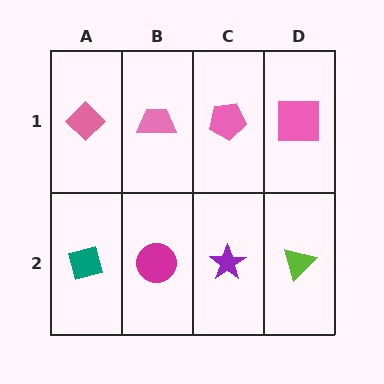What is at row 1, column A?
A pink diamond.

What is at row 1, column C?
A pink pentagon.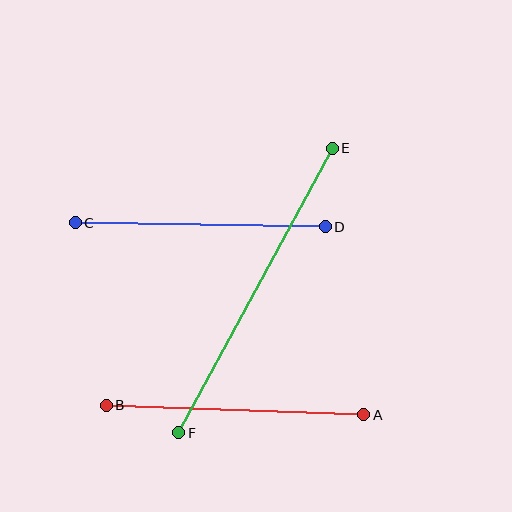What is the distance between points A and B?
The distance is approximately 258 pixels.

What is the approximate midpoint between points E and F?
The midpoint is at approximately (256, 291) pixels.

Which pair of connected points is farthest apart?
Points E and F are farthest apart.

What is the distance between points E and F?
The distance is approximately 323 pixels.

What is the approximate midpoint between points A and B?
The midpoint is at approximately (235, 410) pixels.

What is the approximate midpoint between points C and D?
The midpoint is at approximately (200, 225) pixels.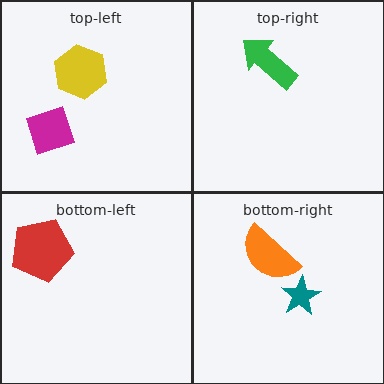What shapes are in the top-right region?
The green arrow.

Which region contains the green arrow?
The top-right region.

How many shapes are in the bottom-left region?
1.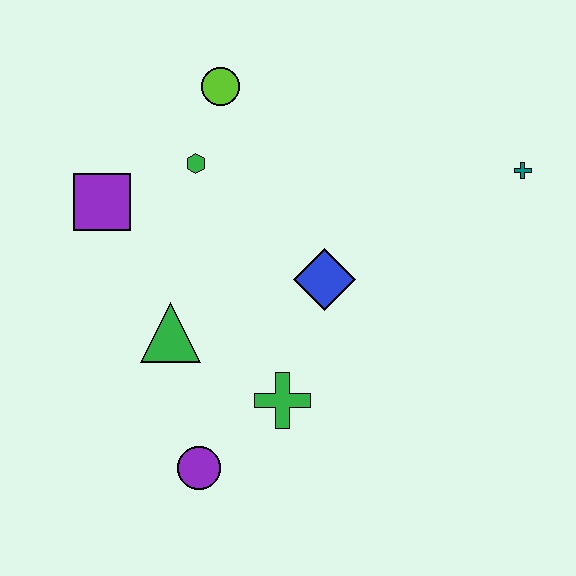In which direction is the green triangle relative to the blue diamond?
The green triangle is to the left of the blue diamond.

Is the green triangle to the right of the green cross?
No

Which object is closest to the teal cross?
The blue diamond is closest to the teal cross.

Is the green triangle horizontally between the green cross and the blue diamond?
No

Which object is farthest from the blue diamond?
The purple square is farthest from the blue diamond.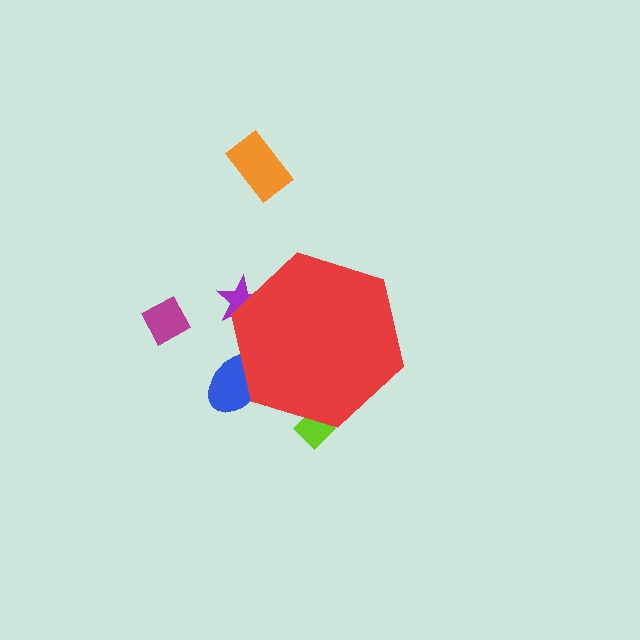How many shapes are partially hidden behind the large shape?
3 shapes are partially hidden.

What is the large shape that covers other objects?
A red hexagon.